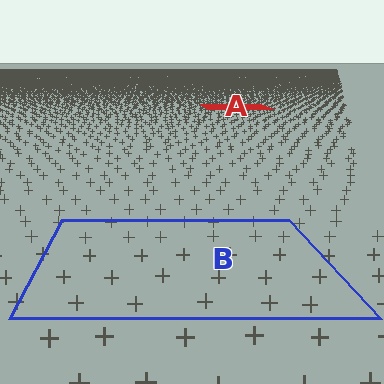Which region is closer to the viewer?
Region B is closer. The texture elements there are larger and more spread out.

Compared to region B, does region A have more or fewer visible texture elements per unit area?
Region A has more texture elements per unit area — they are packed more densely because it is farther away.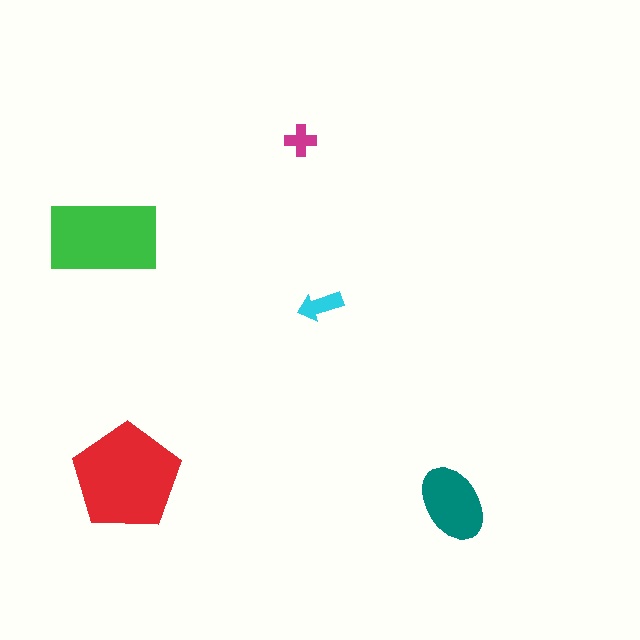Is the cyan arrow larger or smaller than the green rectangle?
Smaller.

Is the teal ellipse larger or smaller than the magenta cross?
Larger.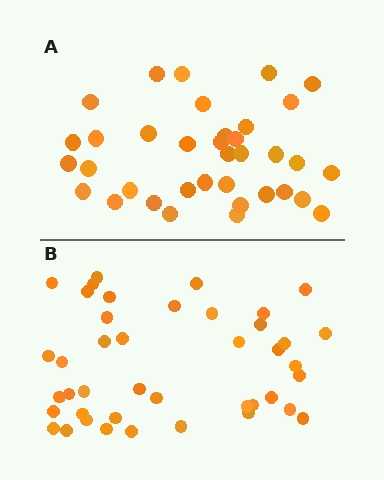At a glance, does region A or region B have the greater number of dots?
Region B (the bottom region) has more dots.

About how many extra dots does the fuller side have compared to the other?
Region B has about 6 more dots than region A.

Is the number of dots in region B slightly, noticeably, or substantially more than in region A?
Region B has only slightly more — the two regions are fairly close. The ratio is roughly 1.2 to 1.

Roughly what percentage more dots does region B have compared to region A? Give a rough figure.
About 15% more.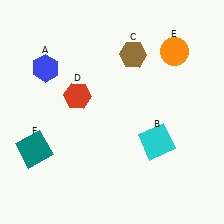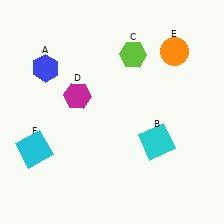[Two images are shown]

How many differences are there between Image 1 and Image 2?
There are 3 differences between the two images.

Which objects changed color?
C changed from brown to lime. D changed from red to magenta. F changed from teal to cyan.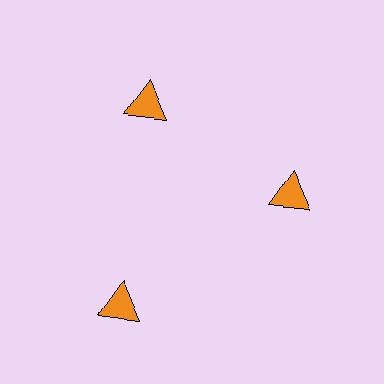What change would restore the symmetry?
The symmetry would be restored by moving it inward, back onto the ring so that all 3 triangles sit at equal angles and equal distance from the center.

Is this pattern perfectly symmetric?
No. The 3 orange triangles are arranged in a ring, but one element near the 7 o'clock position is pushed outward from the center, breaking the 3-fold rotational symmetry.